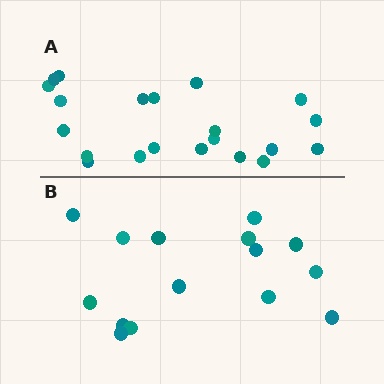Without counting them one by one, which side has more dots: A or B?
Region A (the top region) has more dots.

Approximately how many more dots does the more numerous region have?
Region A has about 6 more dots than region B.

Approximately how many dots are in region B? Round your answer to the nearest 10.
About 20 dots. (The exact count is 15, which rounds to 20.)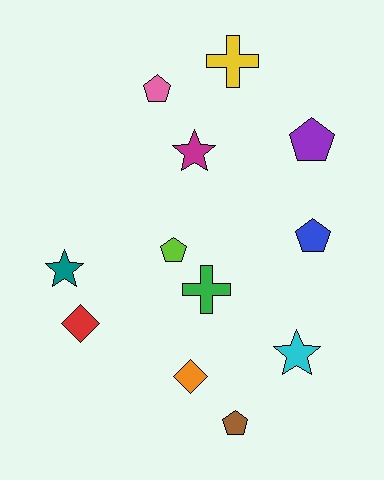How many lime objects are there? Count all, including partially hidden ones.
There is 1 lime object.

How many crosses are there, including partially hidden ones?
There are 2 crosses.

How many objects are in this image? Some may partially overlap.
There are 12 objects.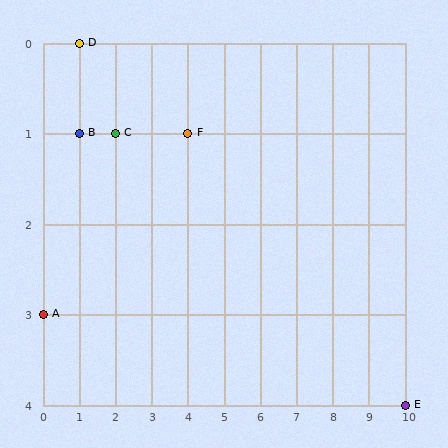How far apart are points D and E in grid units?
Points D and E are 9 columns and 4 rows apart (about 9.8 grid units diagonally).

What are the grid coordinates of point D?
Point D is at grid coordinates (1, 0).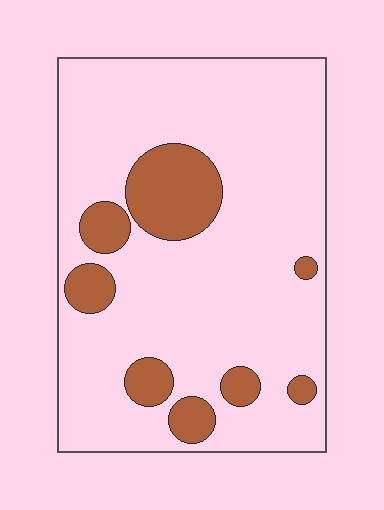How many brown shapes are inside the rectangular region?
8.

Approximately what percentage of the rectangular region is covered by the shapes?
Approximately 15%.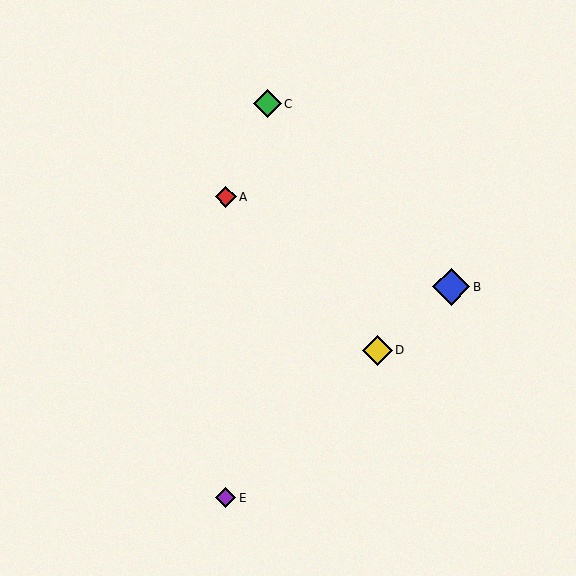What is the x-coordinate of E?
Object E is at x≈226.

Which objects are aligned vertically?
Objects A, E are aligned vertically.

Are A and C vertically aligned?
No, A is at x≈226 and C is at x≈267.